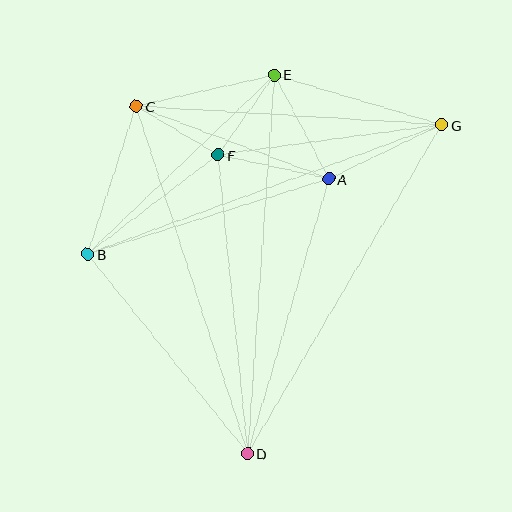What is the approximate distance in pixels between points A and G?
The distance between A and G is approximately 125 pixels.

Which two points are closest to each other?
Points C and F are closest to each other.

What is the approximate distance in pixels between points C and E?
The distance between C and E is approximately 141 pixels.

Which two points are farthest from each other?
Points D and G are farthest from each other.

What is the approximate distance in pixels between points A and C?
The distance between A and C is approximately 206 pixels.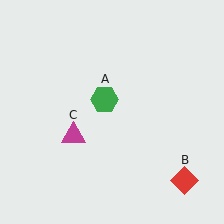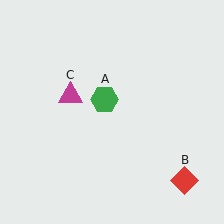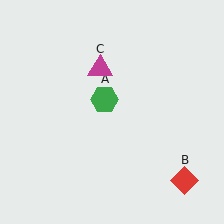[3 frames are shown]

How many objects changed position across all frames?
1 object changed position: magenta triangle (object C).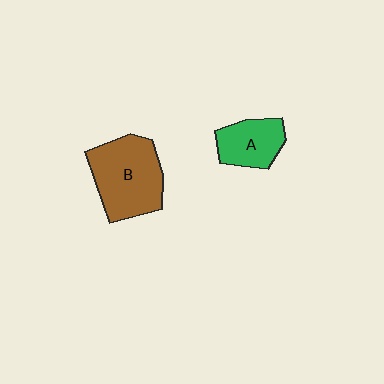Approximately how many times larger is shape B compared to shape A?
Approximately 1.7 times.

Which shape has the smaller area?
Shape A (green).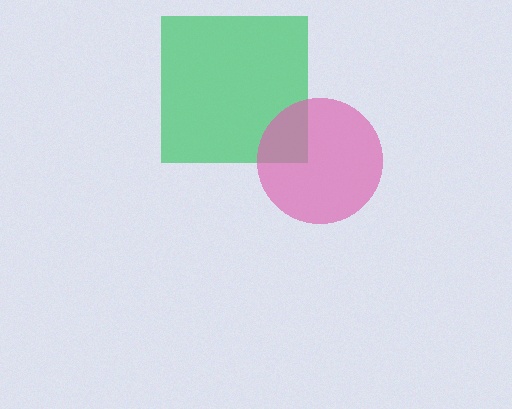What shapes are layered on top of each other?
The layered shapes are: a green square, a pink circle.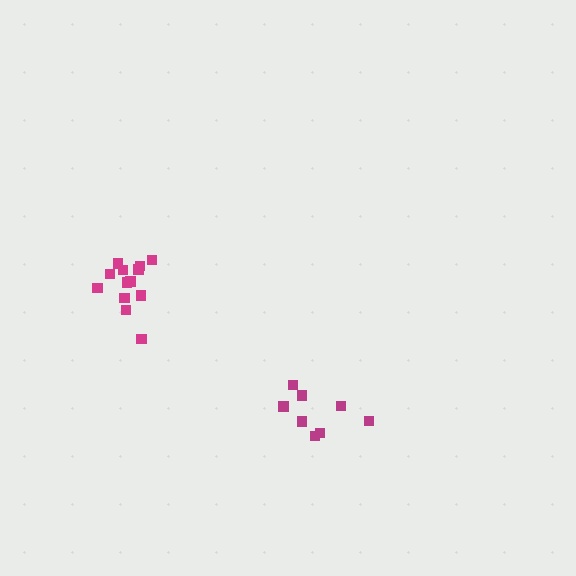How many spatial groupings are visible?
There are 2 spatial groupings.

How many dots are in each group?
Group 1: 8 dots, Group 2: 13 dots (21 total).